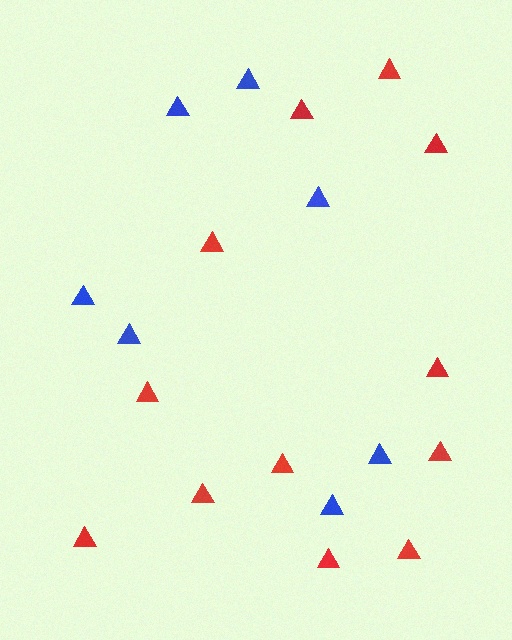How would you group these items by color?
There are 2 groups: one group of blue triangles (7) and one group of red triangles (12).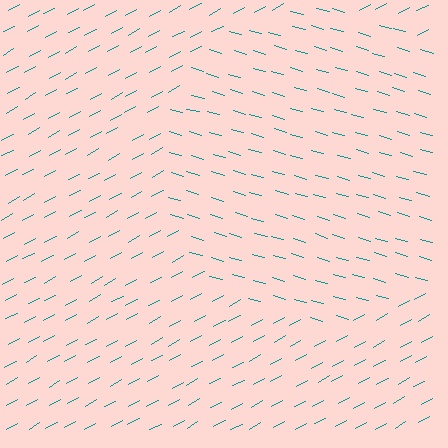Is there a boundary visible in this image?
Yes, there is a texture boundary formed by a change in line orientation.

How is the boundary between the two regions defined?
The boundary is defined purely by a change in line orientation (approximately 45 degrees difference). All lines are the same color and thickness.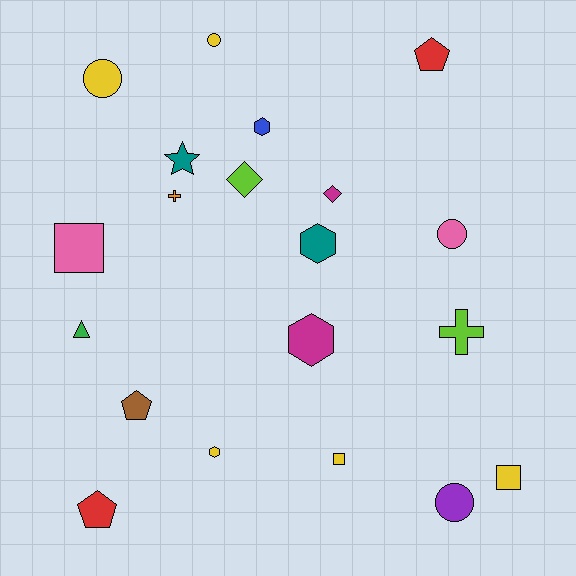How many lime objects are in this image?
There are 2 lime objects.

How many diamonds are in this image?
There are 2 diamonds.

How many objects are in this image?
There are 20 objects.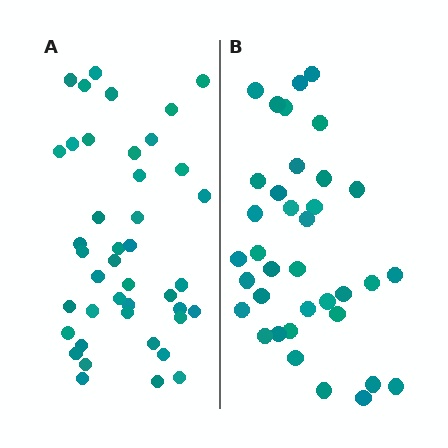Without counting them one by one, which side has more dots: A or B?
Region A (the left region) has more dots.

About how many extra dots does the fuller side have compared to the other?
Region A has about 6 more dots than region B.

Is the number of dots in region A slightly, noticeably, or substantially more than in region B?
Region A has only slightly more — the two regions are fairly close. The ratio is roughly 1.2 to 1.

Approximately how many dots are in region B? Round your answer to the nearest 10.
About 40 dots. (The exact count is 36, which rounds to 40.)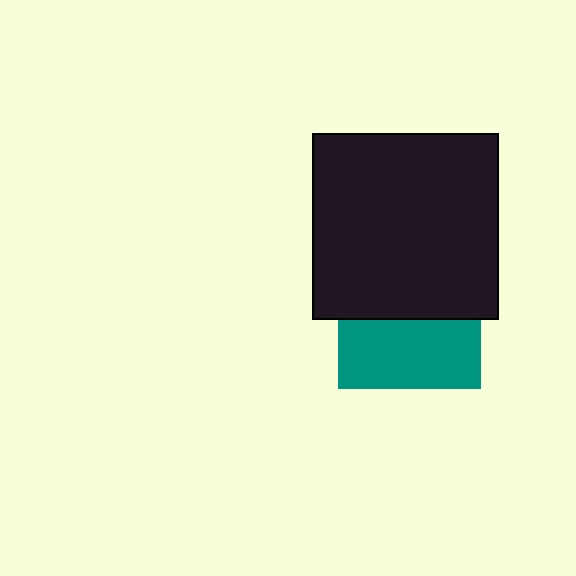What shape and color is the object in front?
The object in front is a black square.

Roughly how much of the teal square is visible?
About half of it is visible (roughly 49%).